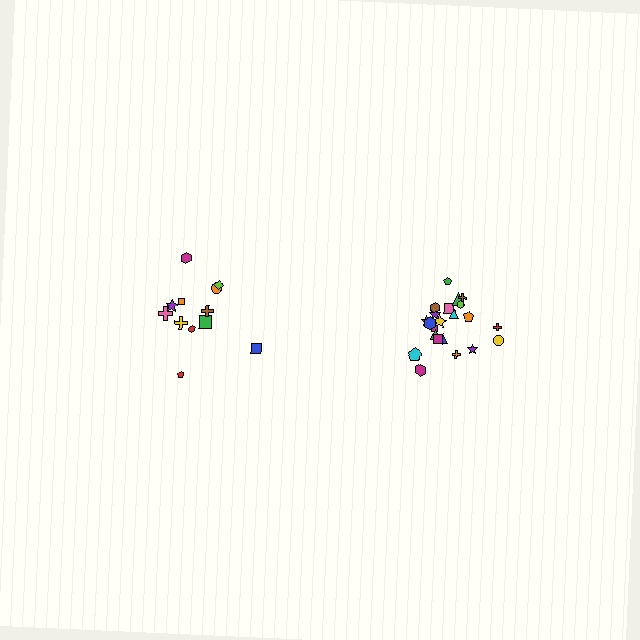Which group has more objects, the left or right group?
The right group.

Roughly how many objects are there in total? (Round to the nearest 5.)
Roughly 35 objects in total.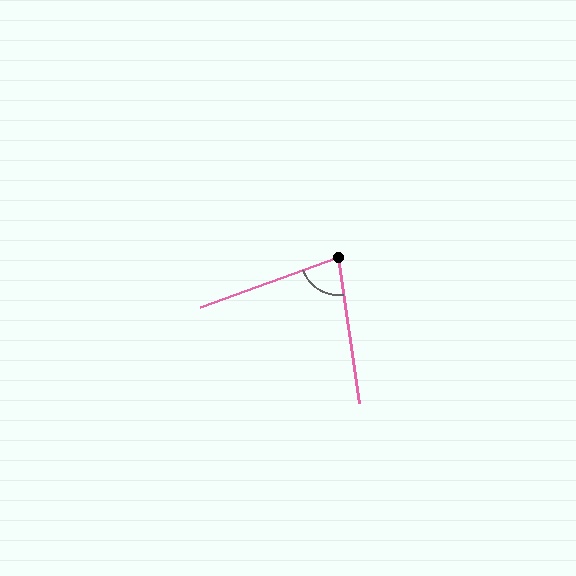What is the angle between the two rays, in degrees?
Approximately 78 degrees.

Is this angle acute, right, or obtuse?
It is acute.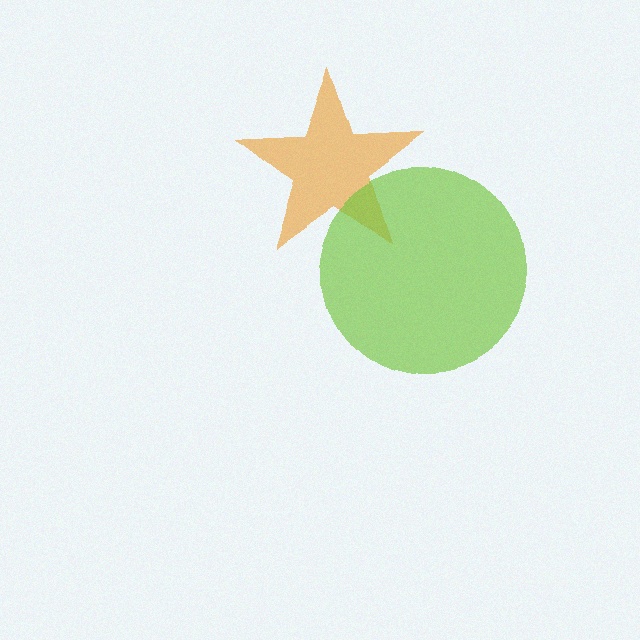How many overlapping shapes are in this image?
There are 2 overlapping shapes in the image.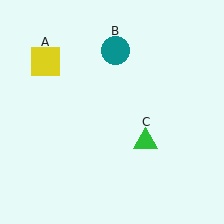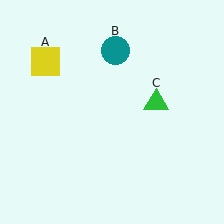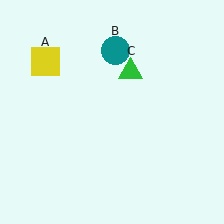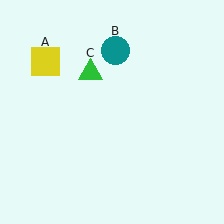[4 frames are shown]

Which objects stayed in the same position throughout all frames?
Yellow square (object A) and teal circle (object B) remained stationary.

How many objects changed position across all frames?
1 object changed position: green triangle (object C).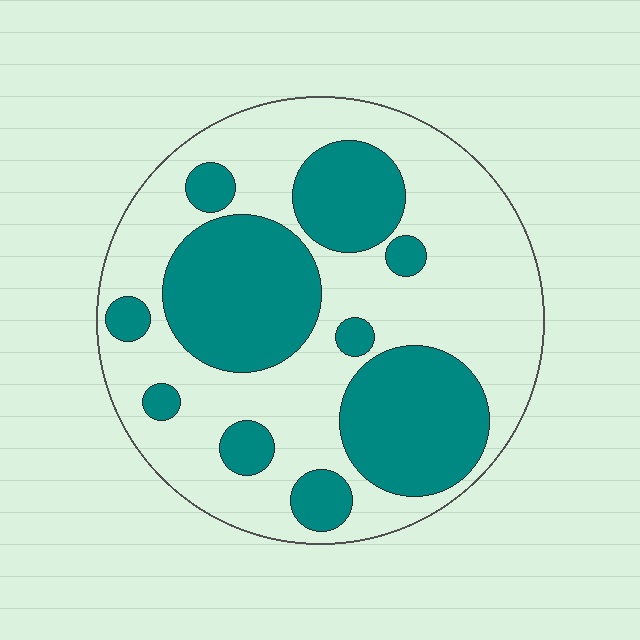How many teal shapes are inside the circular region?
10.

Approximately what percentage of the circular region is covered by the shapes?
Approximately 40%.